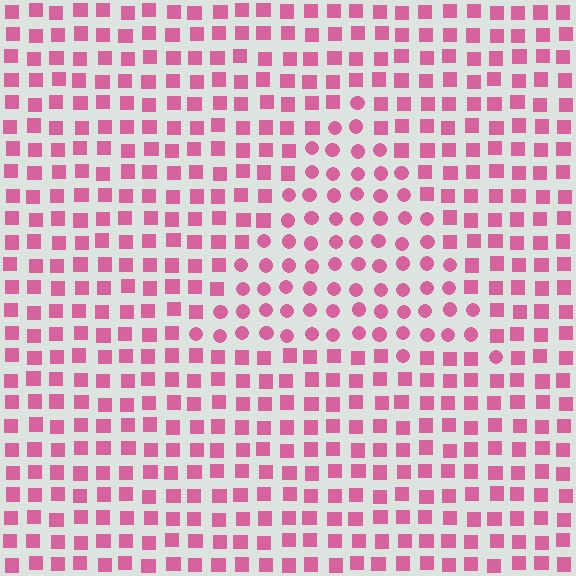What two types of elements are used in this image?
The image uses circles inside the triangle region and squares outside it.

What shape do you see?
I see a triangle.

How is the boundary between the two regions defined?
The boundary is defined by a change in element shape: circles inside vs. squares outside. All elements share the same color and spacing.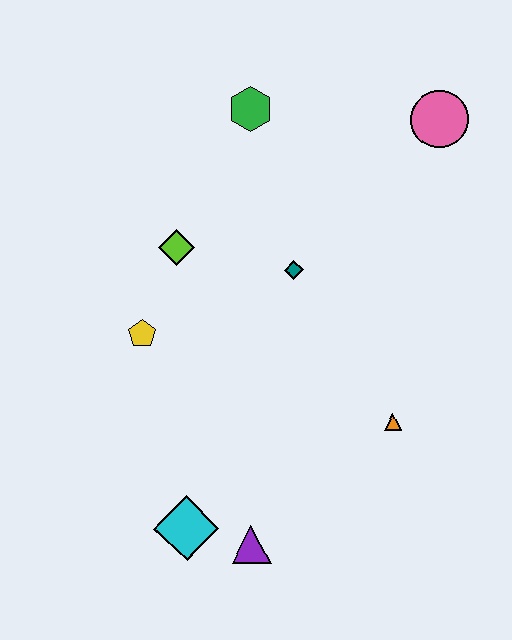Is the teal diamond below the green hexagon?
Yes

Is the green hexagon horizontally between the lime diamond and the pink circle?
Yes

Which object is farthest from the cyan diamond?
The pink circle is farthest from the cyan diamond.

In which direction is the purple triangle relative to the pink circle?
The purple triangle is below the pink circle.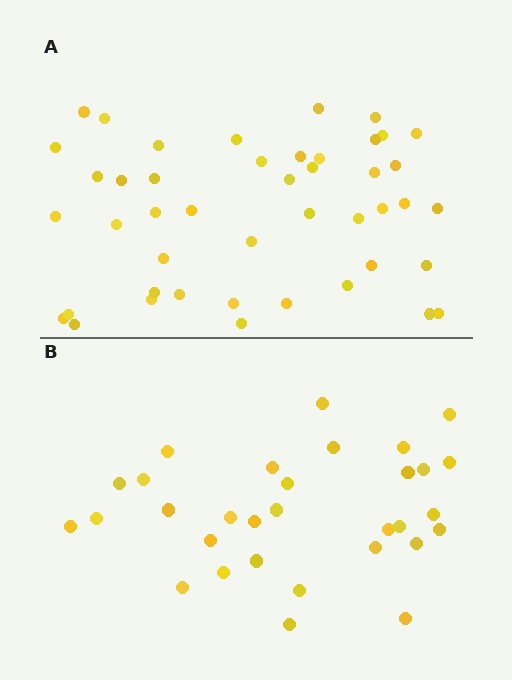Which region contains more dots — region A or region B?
Region A (the top region) has more dots.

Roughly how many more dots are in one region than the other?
Region A has approximately 15 more dots than region B.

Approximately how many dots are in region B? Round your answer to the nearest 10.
About 30 dots. (The exact count is 31, which rounds to 30.)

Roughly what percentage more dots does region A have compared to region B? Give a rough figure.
About 45% more.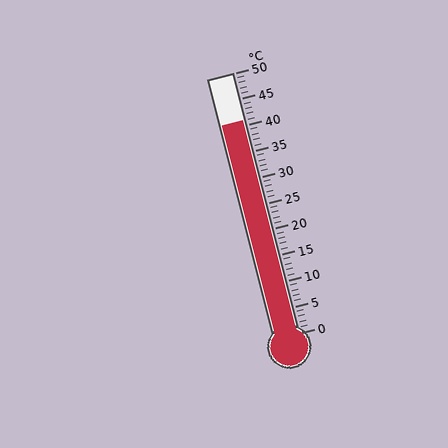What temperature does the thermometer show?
The thermometer shows approximately 41°C.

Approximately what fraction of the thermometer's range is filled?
The thermometer is filled to approximately 80% of its range.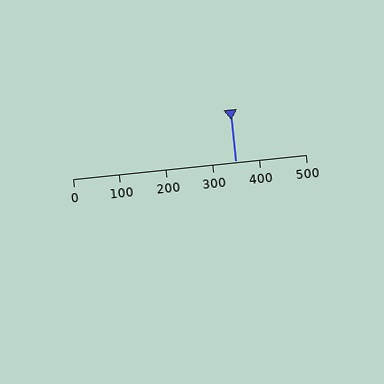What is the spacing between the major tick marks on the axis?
The major ticks are spaced 100 apart.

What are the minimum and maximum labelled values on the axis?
The axis runs from 0 to 500.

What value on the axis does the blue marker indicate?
The marker indicates approximately 350.